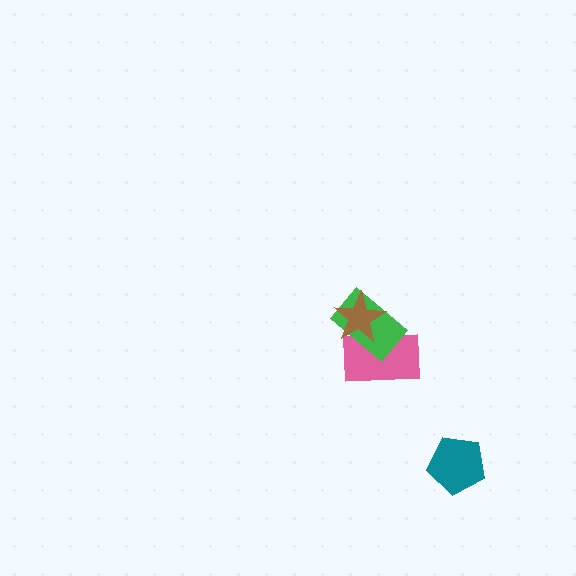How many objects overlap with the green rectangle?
2 objects overlap with the green rectangle.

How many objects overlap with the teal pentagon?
0 objects overlap with the teal pentagon.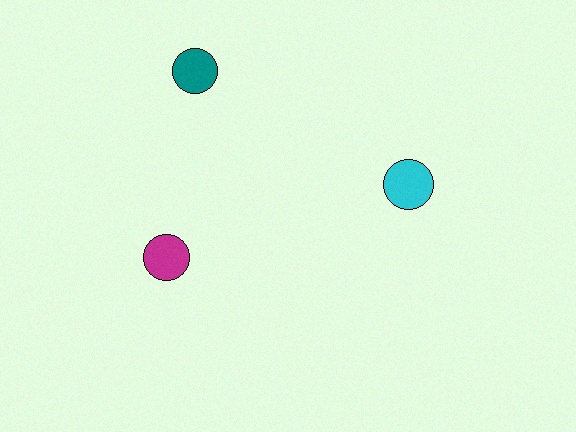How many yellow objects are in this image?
There are no yellow objects.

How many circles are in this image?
There are 3 circles.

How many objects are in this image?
There are 3 objects.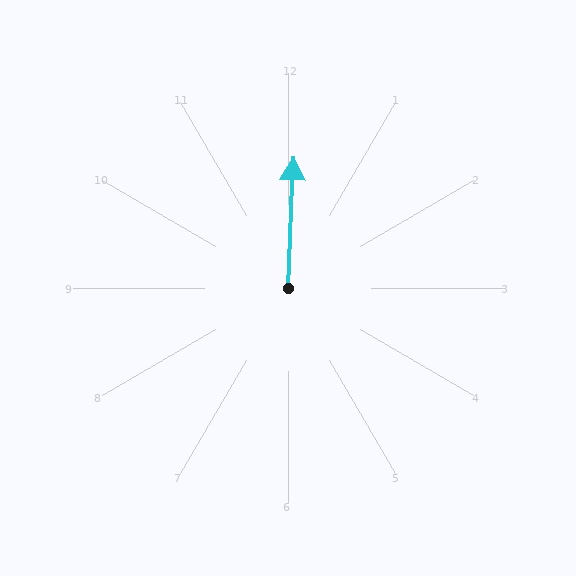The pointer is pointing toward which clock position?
Roughly 12 o'clock.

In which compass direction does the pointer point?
North.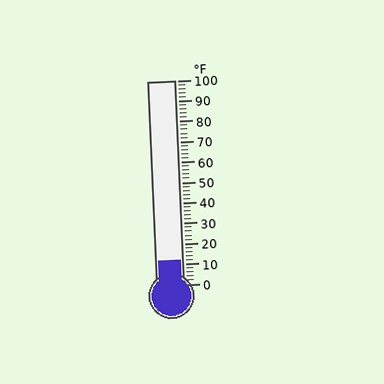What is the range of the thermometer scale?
The thermometer scale ranges from 0°F to 100°F.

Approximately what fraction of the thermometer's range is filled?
The thermometer is filled to approximately 10% of its range.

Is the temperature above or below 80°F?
The temperature is below 80°F.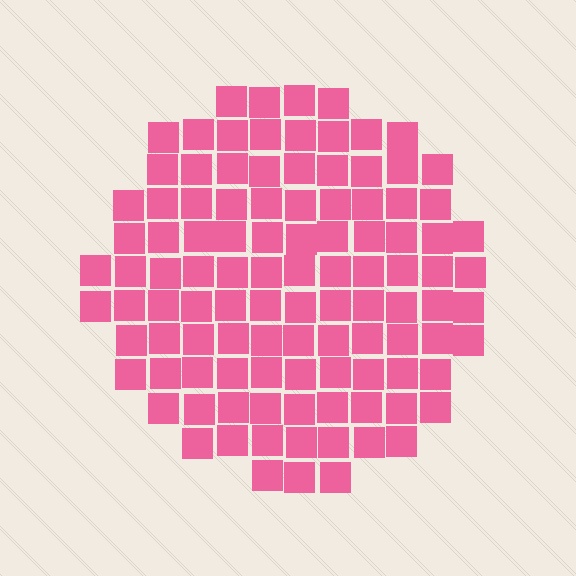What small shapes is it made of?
It is made of small squares.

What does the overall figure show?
The overall figure shows a circle.